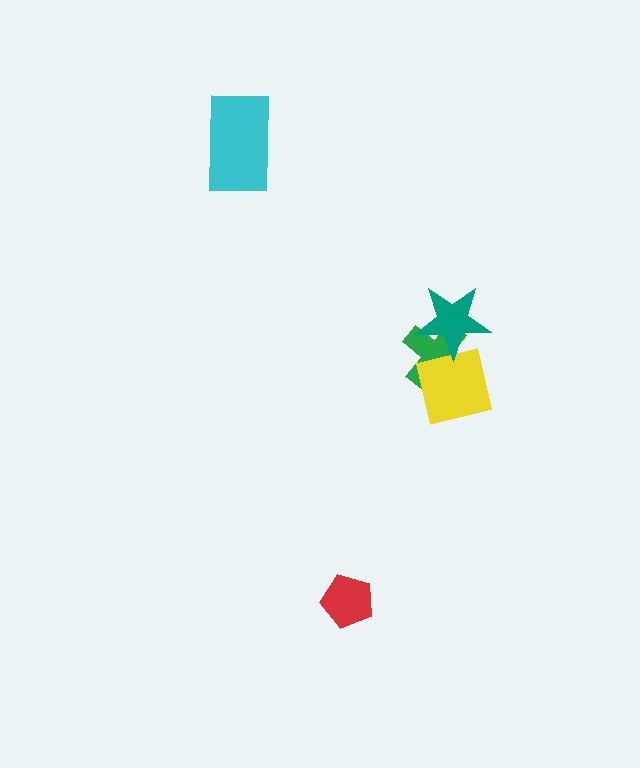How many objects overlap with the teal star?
1 object overlaps with the teal star.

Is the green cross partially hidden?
Yes, it is partially covered by another shape.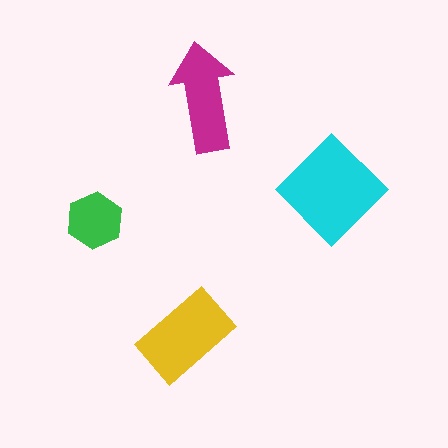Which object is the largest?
The cyan diamond.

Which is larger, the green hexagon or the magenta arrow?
The magenta arrow.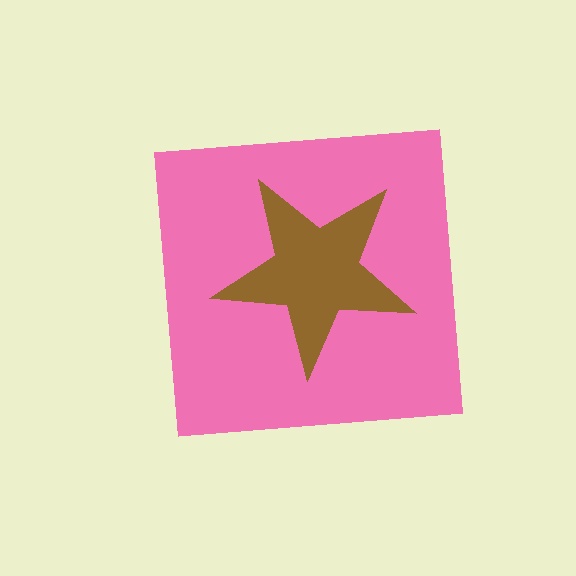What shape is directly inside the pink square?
The brown star.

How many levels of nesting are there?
2.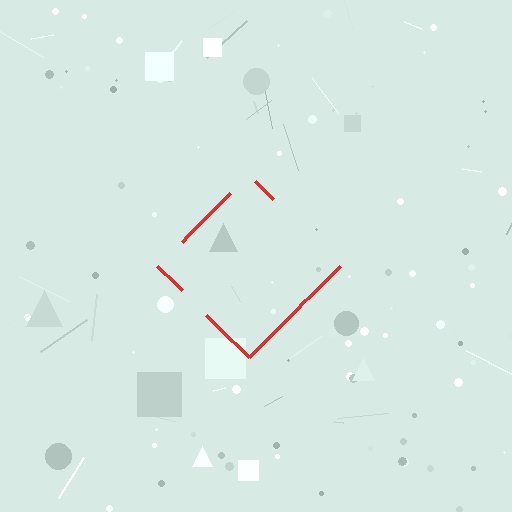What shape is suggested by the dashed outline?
The dashed outline suggests a diamond.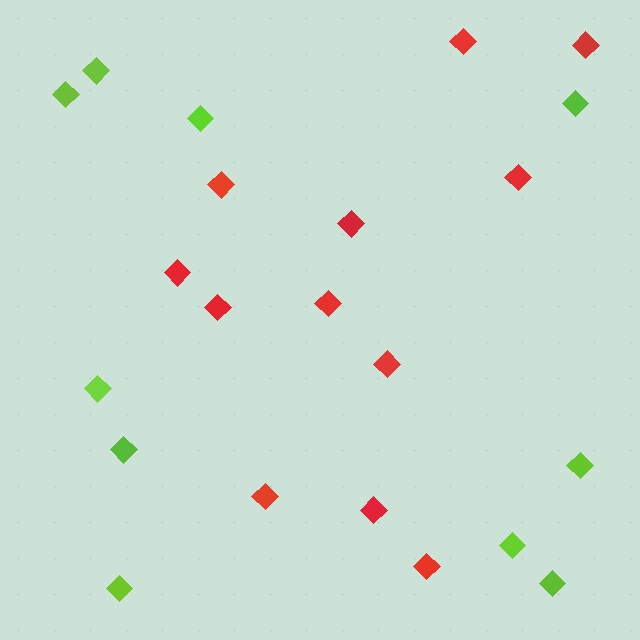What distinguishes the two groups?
There are 2 groups: one group of red diamonds (12) and one group of lime diamonds (10).